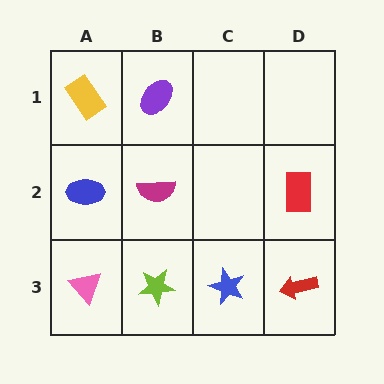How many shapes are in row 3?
4 shapes.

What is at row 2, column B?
A magenta semicircle.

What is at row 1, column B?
A purple ellipse.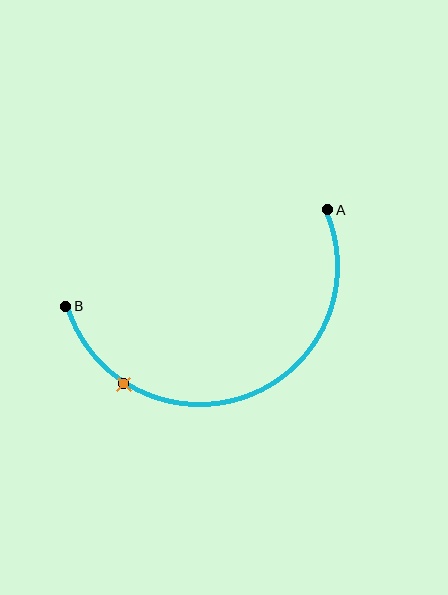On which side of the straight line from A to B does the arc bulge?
The arc bulges below the straight line connecting A and B.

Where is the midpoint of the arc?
The arc midpoint is the point on the curve farthest from the straight line joining A and B. It sits below that line.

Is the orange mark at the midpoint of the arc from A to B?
No. The orange mark lies on the arc but is closer to endpoint B. The arc midpoint would be at the point on the curve equidistant along the arc from both A and B.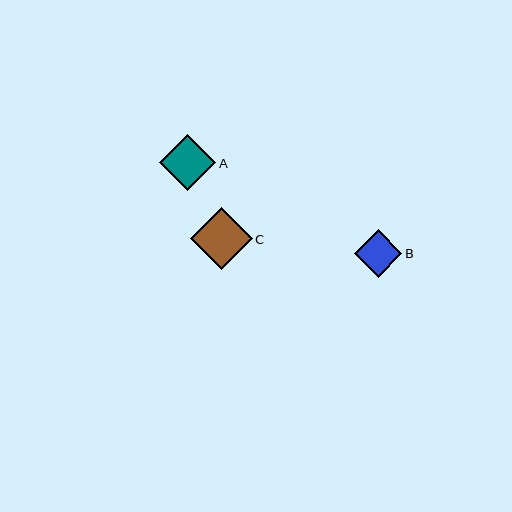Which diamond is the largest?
Diamond C is the largest with a size of approximately 62 pixels.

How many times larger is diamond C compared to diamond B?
Diamond C is approximately 1.3 times the size of diamond B.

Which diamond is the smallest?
Diamond B is the smallest with a size of approximately 48 pixels.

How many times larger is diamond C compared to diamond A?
Diamond C is approximately 1.1 times the size of diamond A.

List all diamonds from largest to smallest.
From largest to smallest: C, A, B.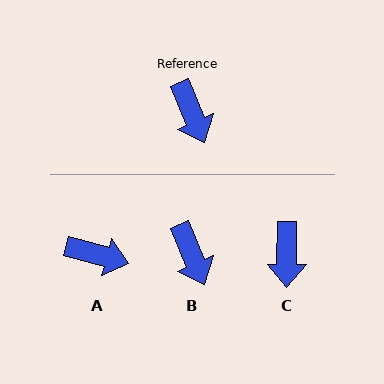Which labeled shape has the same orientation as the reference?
B.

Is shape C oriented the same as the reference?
No, it is off by about 23 degrees.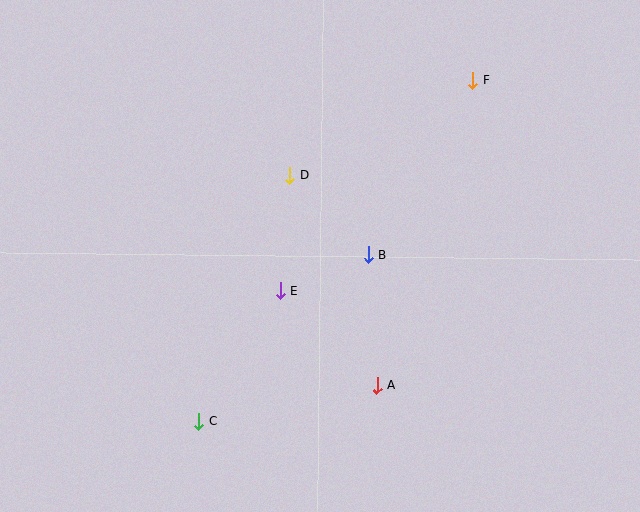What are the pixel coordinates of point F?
Point F is at (473, 80).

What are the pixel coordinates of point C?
Point C is at (199, 421).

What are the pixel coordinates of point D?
Point D is at (289, 175).